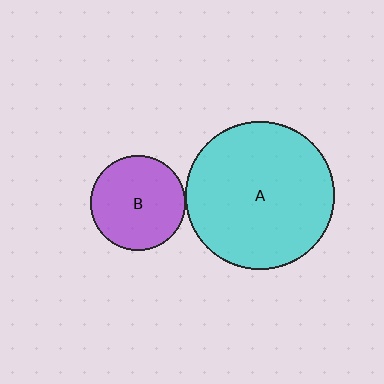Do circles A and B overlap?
Yes.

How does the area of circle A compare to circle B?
Approximately 2.4 times.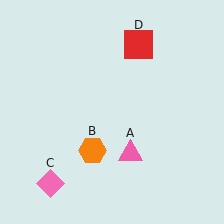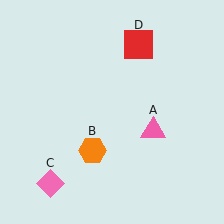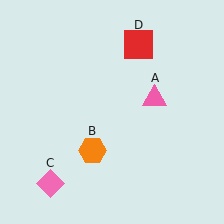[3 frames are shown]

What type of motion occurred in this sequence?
The pink triangle (object A) rotated counterclockwise around the center of the scene.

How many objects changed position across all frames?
1 object changed position: pink triangle (object A).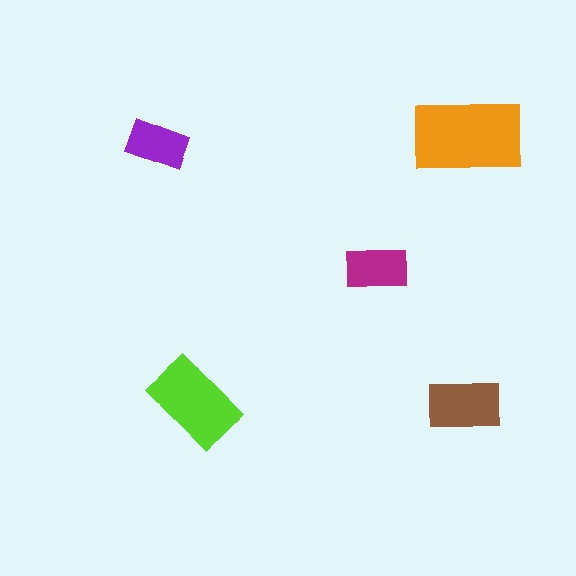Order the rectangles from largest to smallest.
the orange one, the lime one, the brown one, the magenta one, the purple one.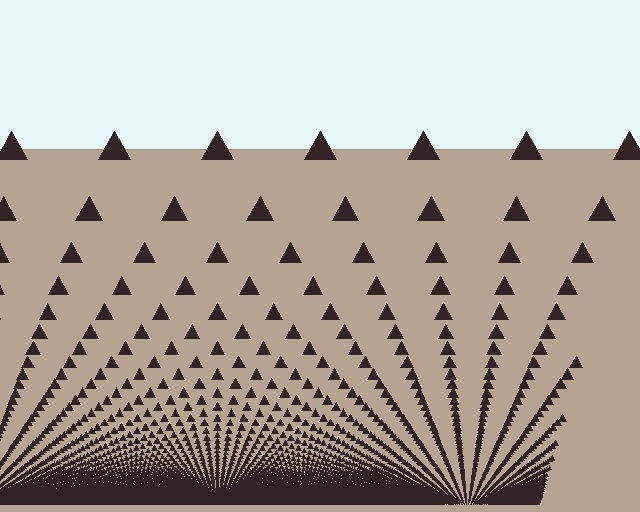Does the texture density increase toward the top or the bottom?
Density increases toward the bottom.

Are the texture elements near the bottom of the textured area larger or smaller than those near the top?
Smaller. The gradient is inverted — elements near the bottom are smaller and denser.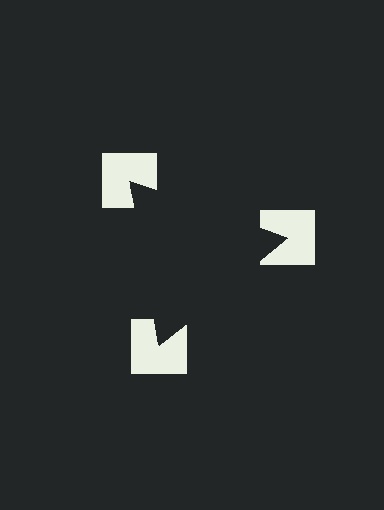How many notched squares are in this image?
There are 3 — one at each vertex of the illusory triangle.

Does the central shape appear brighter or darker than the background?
It typically appears slightly darker than the background, even though no actual brightness change is drawn.